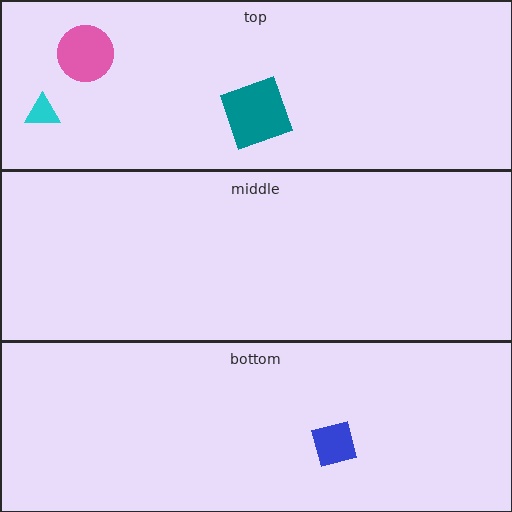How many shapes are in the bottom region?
1.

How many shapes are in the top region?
3.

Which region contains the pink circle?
The top region.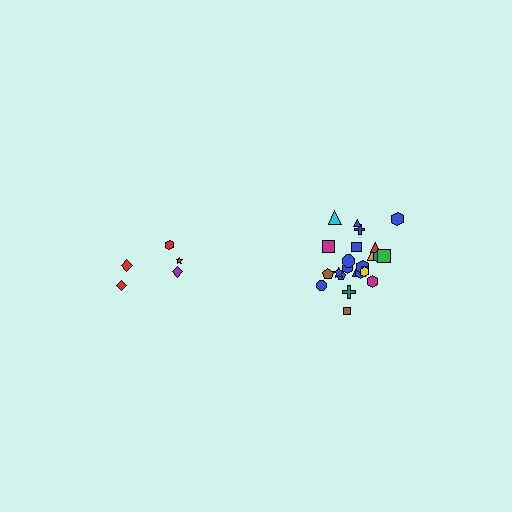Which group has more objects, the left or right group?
The right group.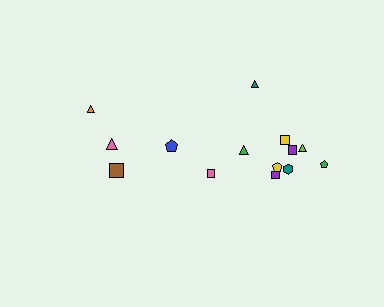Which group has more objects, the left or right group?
The right group.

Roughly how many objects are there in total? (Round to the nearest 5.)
Roughly 15 objects in total.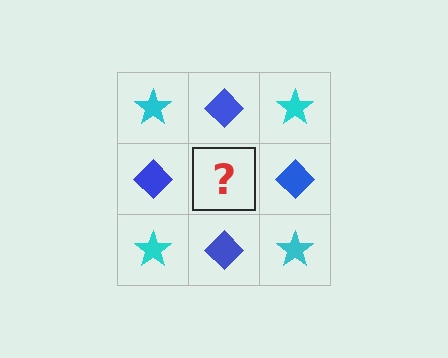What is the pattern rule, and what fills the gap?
The rule is that it alternates cyan star and blue diamond in a checkerboard pattern. The gap should be filled with a cyan star.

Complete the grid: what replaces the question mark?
The question mark should be replaced with a cyan star.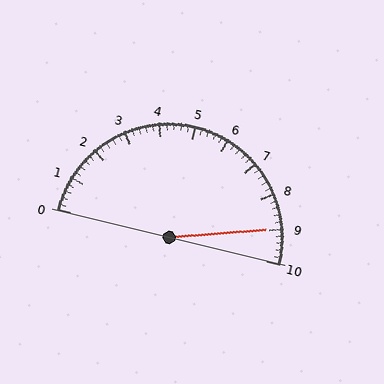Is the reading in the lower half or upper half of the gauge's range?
The reading is in the upper half of the range (0 to 10).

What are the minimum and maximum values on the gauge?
The gauge ranges from 0 to 10.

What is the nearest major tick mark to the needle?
The nearest major tick mark is 9.